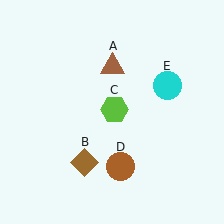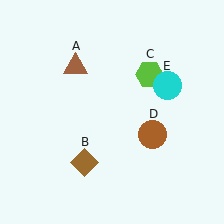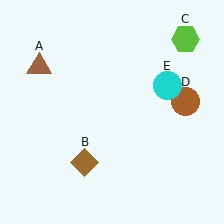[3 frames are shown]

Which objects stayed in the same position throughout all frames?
Brown diamond (object B) and cyan circle (object E) remained stationary.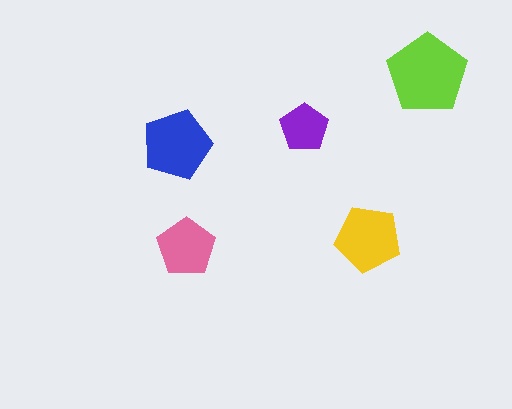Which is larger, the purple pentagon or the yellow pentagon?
The yellow one.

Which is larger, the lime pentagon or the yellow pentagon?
The lime one.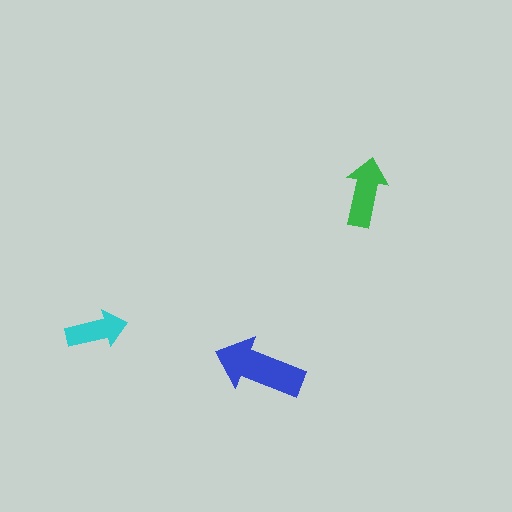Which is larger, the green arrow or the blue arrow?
The blue one.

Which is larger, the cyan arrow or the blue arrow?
The blue one.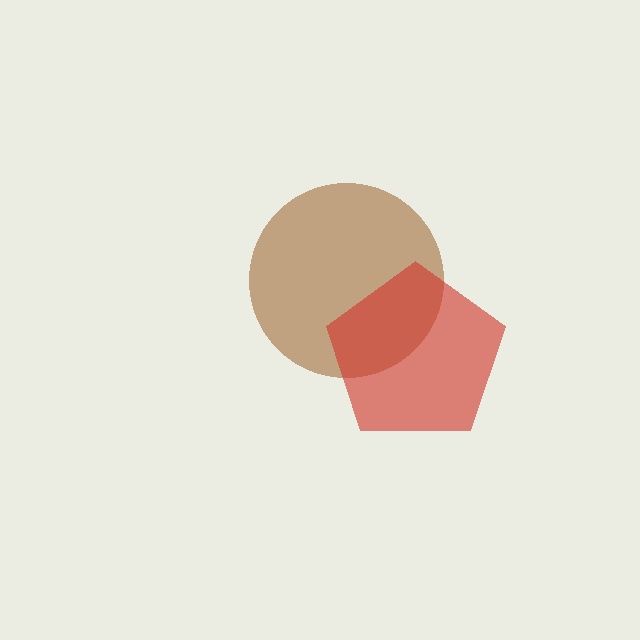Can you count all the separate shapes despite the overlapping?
Yes, there are 2 separate shapes.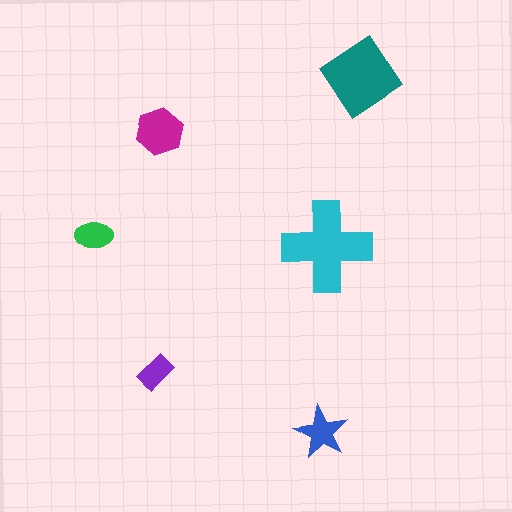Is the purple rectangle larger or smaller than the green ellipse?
Smaller.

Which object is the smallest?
The purple rectangle.